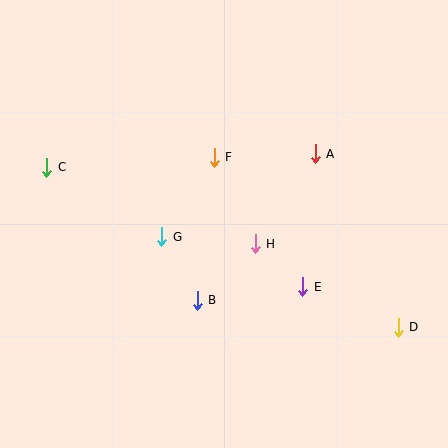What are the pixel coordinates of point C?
Point C is at (47, 167).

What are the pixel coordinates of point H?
Point H is at (255, 244).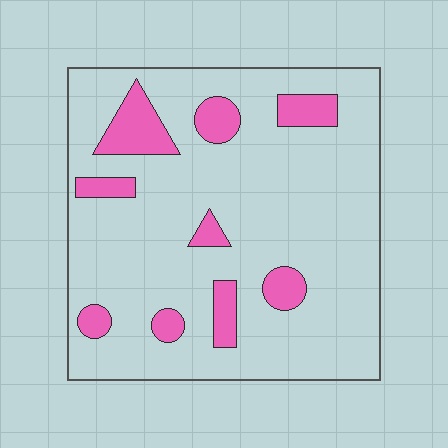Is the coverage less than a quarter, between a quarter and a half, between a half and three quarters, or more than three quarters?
Less than a quarter.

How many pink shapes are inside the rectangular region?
9.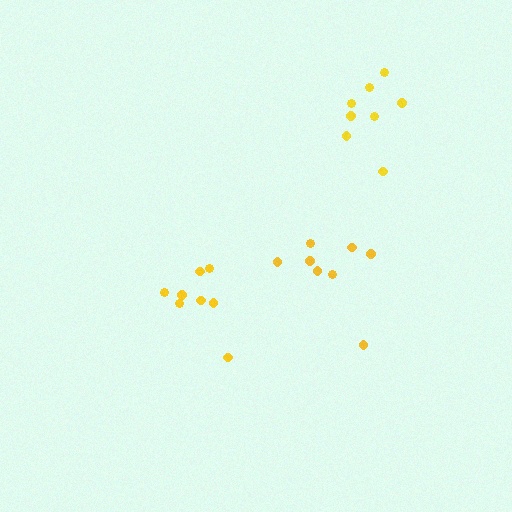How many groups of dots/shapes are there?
There are 3 groups.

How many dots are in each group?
Group 1: 8 dots, Group 2: 8 dots, Group 3: 8 dots (24 total).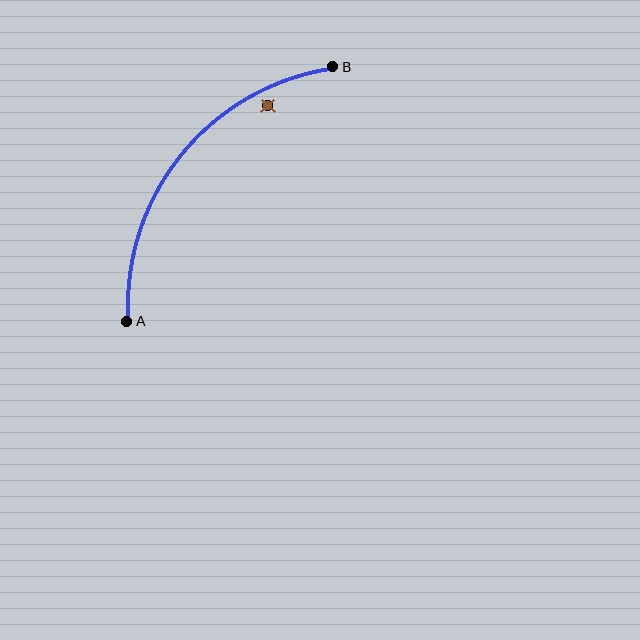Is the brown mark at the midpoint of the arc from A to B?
No — the brown mark does not lie on the arc at all. It sits slightly inside the curve.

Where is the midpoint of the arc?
The arc midpoint is the point on the curve farthest from the straight line joining A and B. It sits above and to the left of that line.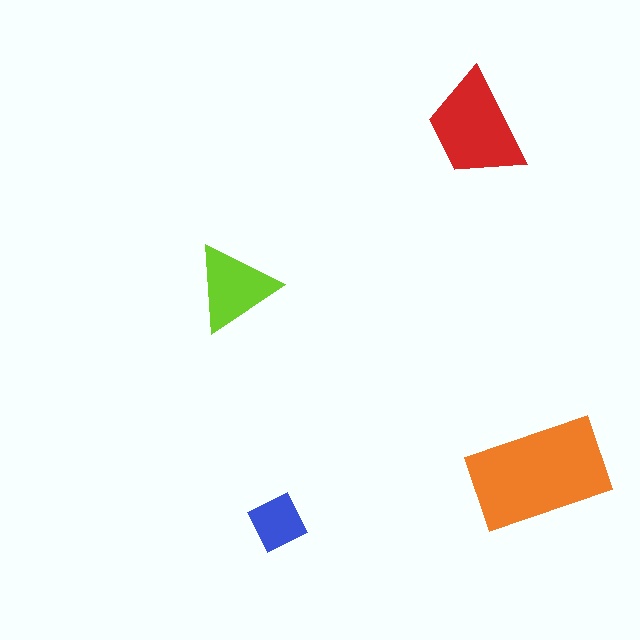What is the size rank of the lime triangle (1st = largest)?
3rd.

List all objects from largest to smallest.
The orange rectangle, the red trapezoid, the lime triangle, the blue square.